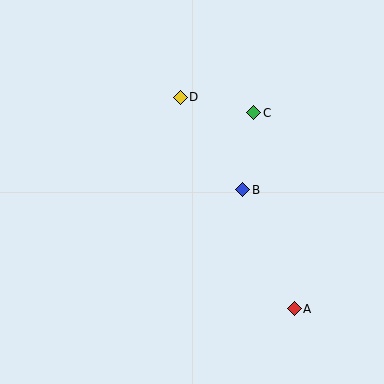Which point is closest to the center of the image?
Point B at (243, 190) is closest to the center.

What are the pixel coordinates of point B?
Point B is at (243, 190).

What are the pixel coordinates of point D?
Point D is at (180, 97).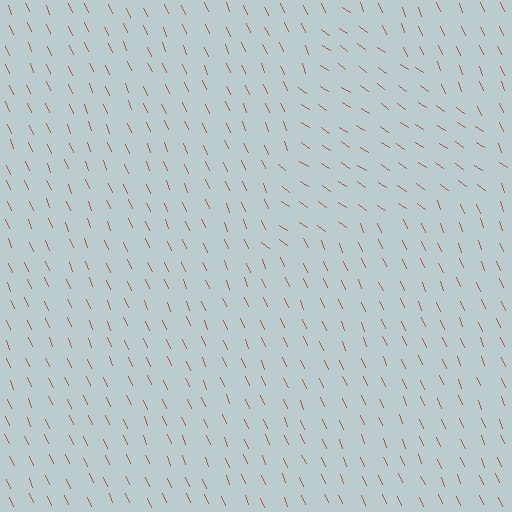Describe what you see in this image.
The image is filled with small brown line segments. A triangle region in the image has lines oriented differently from the surrounding lines, creating a visible texture boundary.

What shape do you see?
I see a triangle.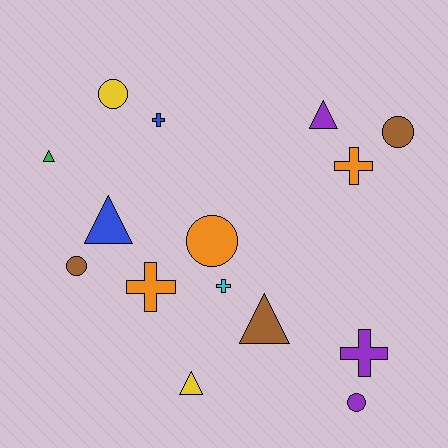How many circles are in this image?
There are 5 circles.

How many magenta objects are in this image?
There are no magenta objects.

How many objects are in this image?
There are 15 objects.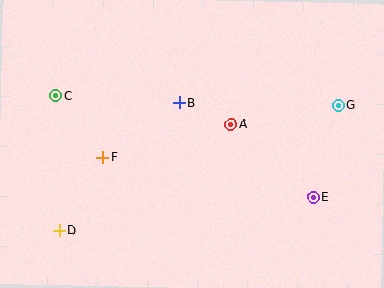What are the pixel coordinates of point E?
Point E is at (313, 197).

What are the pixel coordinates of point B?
Point B is at (179, 103).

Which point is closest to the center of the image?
Point B at (179, 103) is closest to the center.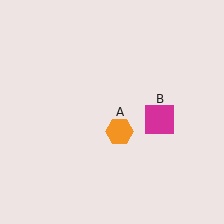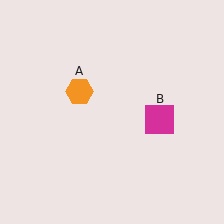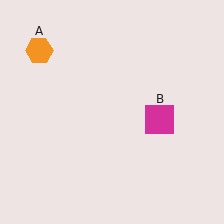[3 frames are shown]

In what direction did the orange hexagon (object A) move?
The orange hexagon (object A) moved up and to the left.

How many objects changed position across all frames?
1 object changed position: orange hexagon (object A).